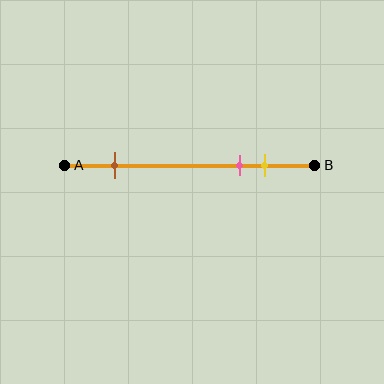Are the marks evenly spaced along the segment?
No, the marks are not evenly spaced.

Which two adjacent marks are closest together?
The pink and yellow marks are the closest adjacent pair.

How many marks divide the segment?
There are 3 marks dividing the segment.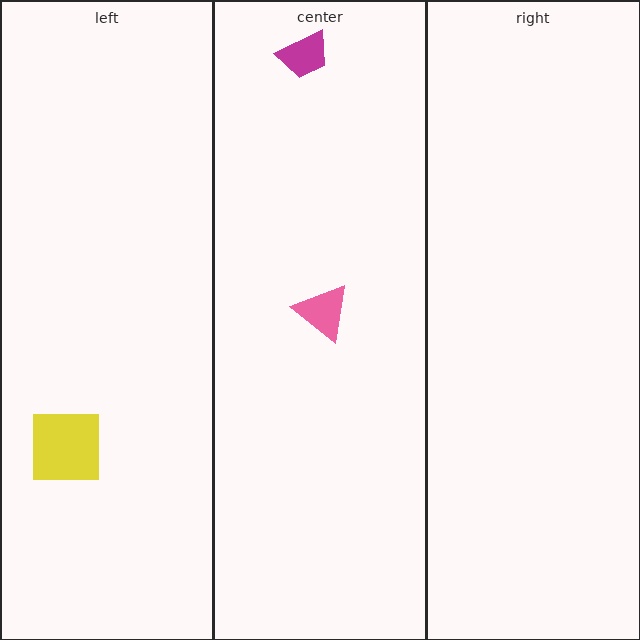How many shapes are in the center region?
2.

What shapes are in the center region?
The magenta trapezoid, the pink triangle.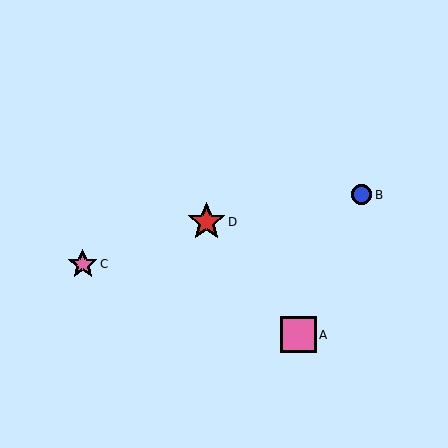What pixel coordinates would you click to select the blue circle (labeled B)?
Click at (362, 195) to select the blue circle B.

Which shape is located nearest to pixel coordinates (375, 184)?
The blue circle (labeled B) at (362, 195) is nearest to that location.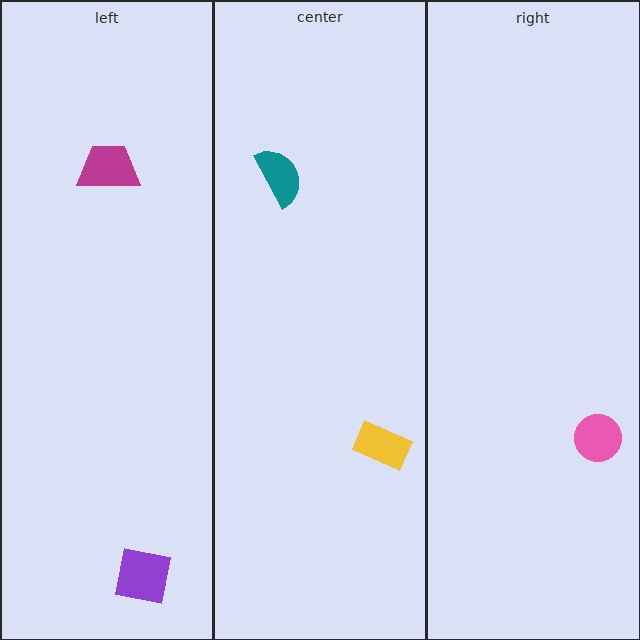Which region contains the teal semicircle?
The center region.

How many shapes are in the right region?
1.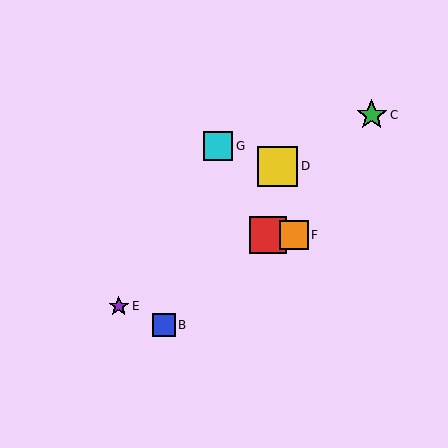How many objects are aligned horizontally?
2 objects (A, F) are aligned horizontally.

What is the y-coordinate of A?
Object A is at y≈235.